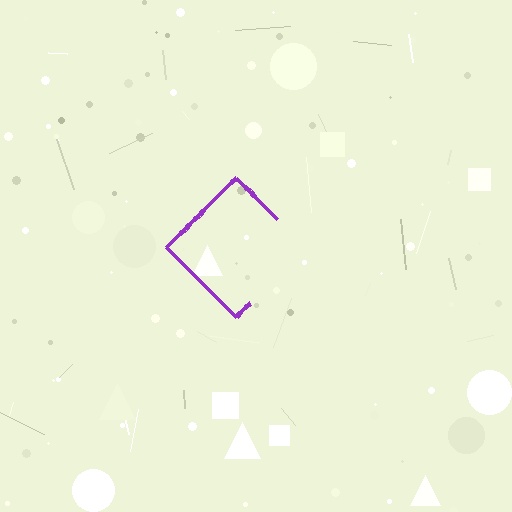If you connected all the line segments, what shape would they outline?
They would outline a diamond.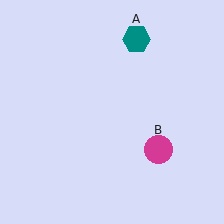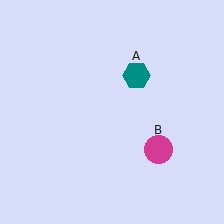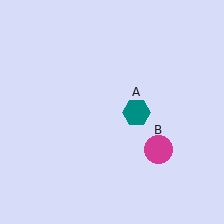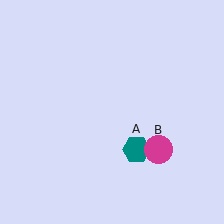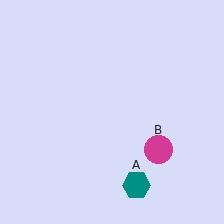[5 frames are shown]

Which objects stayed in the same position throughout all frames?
Magenta circle (object B) remained stationary.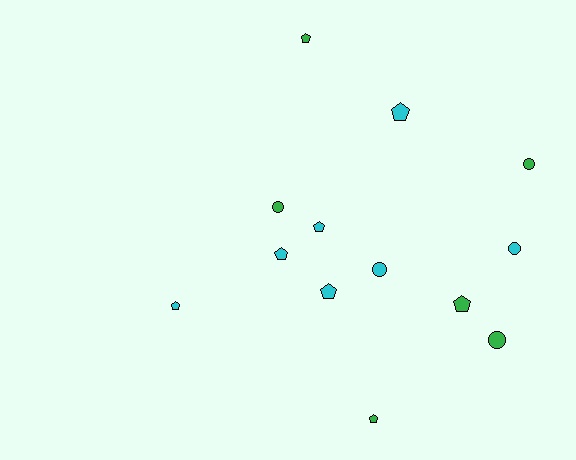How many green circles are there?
There are 3 green circles.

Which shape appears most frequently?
Pentagon, with 8 objects.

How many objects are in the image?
There are 13 objects.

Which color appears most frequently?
Cyan, with 7 objects.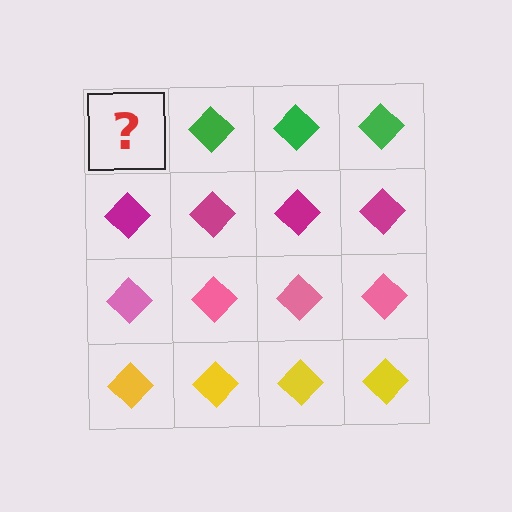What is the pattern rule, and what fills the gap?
The rule is that each row has a consistent color. The gap should be filled with a green diamond.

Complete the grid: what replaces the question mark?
The question mark should be replaced with a green diamond.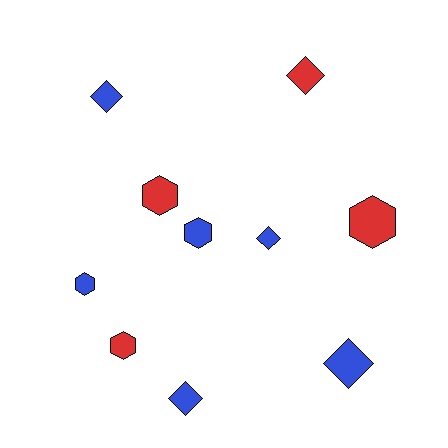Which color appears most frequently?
Blue, with 6 objects.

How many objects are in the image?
There are 10 objects.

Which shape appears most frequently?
Diamond, with 5 objects.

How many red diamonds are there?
There is 1 red diamond.